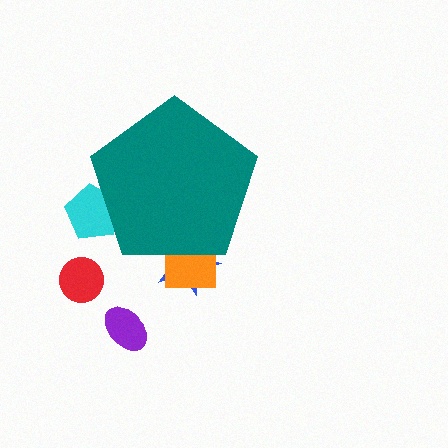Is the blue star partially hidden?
Yes, the blue star is partially hidden behind the teal pentagon.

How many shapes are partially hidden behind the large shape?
3 shapes are partially hidden.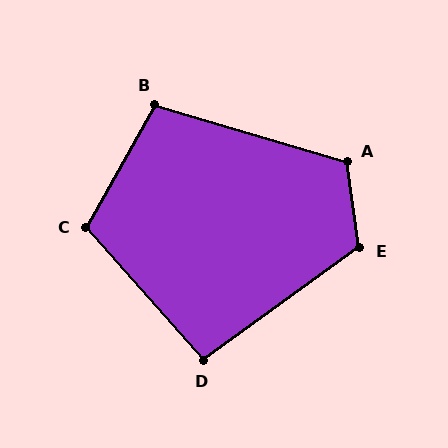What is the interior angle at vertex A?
Approximately 115 degrees (obtuse).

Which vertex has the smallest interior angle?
D, at approximately 96 degrees.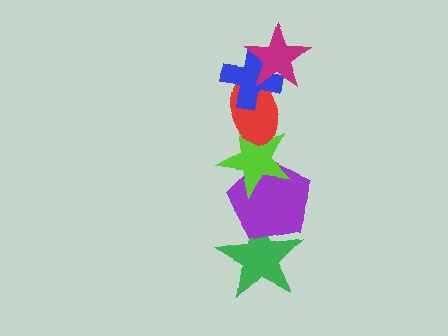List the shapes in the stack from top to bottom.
From top to bottom: the magenta star, the blue cross, the red ellipse, the lime star, the purple pentagon, the green star.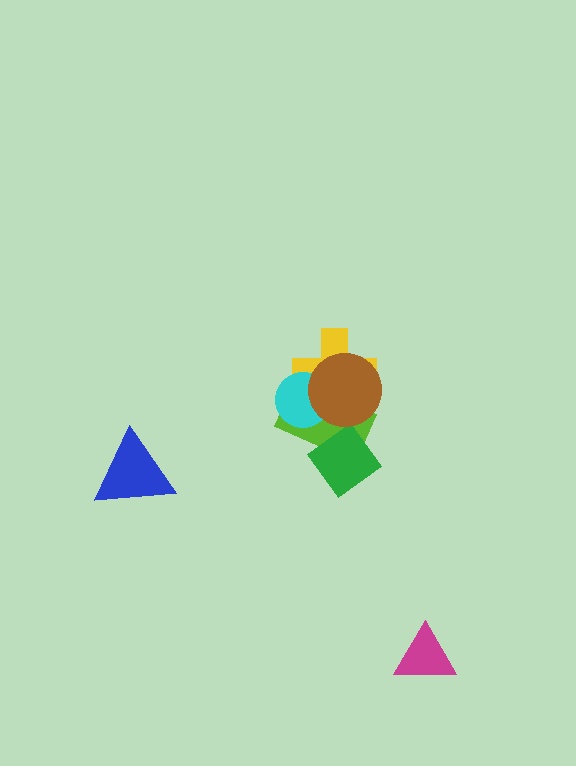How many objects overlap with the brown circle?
3 objects overlap with the brown circle.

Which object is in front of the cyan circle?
The brown circle is in front of the cyan circle.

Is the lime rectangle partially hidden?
Yes, it is partially covered by another shape.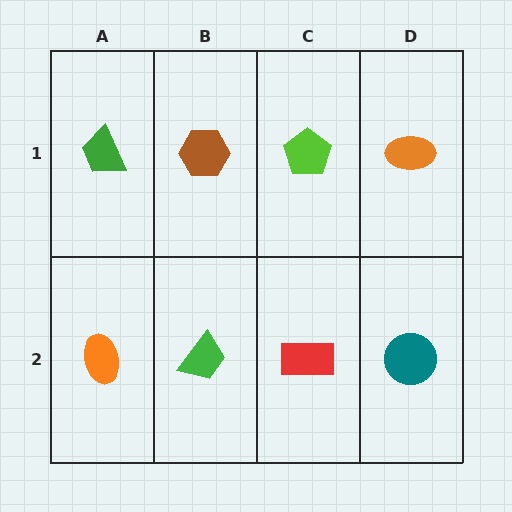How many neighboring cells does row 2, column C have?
3.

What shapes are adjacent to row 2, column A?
A green trapezoid (row 1, column A), a green trapezoid (row 2, column B).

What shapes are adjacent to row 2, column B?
A brown hexagon (row 1, column B), an orange ellipse (row 2, column A), a red rectangle (row 2, column C).